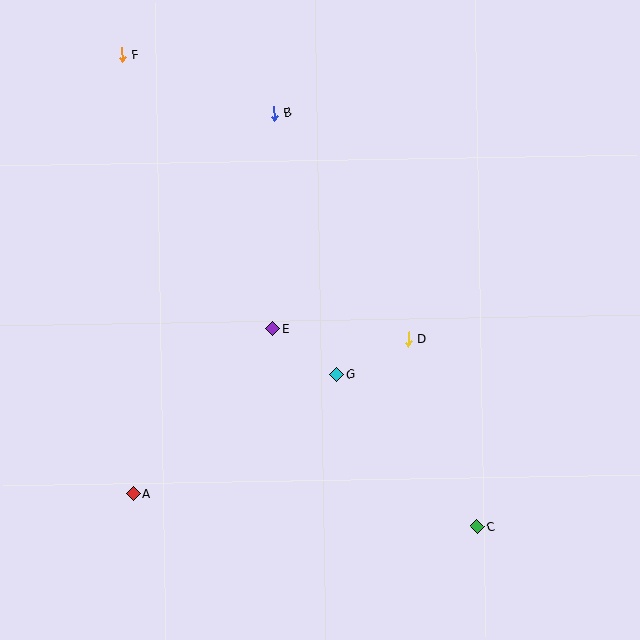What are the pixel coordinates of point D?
Point D is at (409, 339).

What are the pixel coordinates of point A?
Point A is at (133, 494).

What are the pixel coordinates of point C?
Point C is at (477, 527).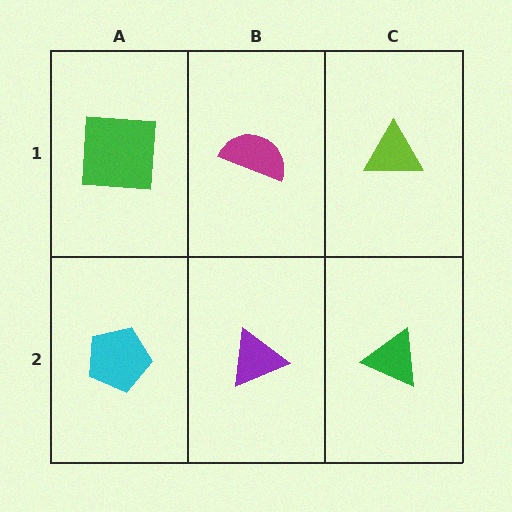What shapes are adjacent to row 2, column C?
A lime triangle (row 1, column C), a purple triangle (row 2, column B).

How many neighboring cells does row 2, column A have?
2.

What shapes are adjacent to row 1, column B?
A purple triangle (row 2, column B), a green square (row 1, column A), a lime triangle (row 1, column C).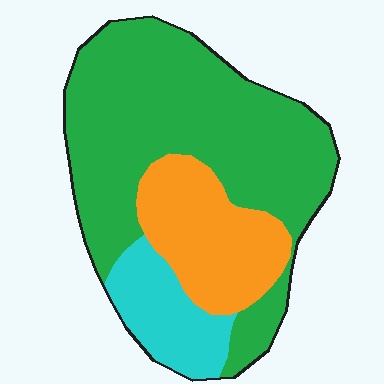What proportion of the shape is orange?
Orange covers around 25% of the shape.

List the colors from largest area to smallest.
From largest to smallest: green, orange, cyan.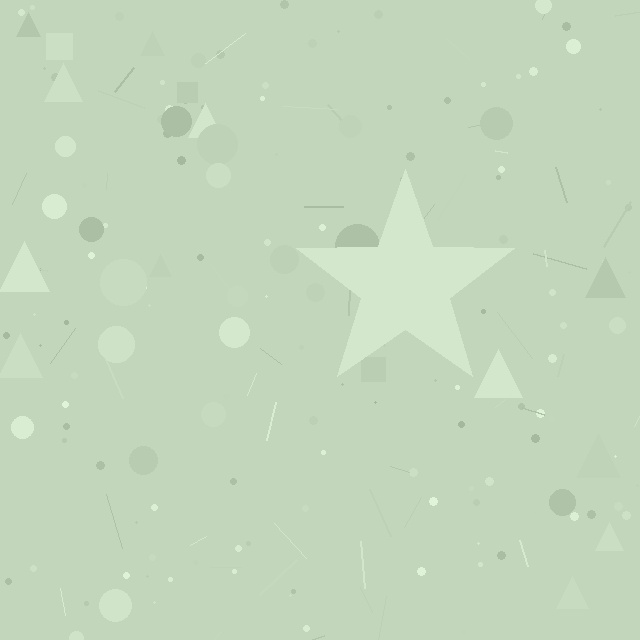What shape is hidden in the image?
A star is hidden in the image.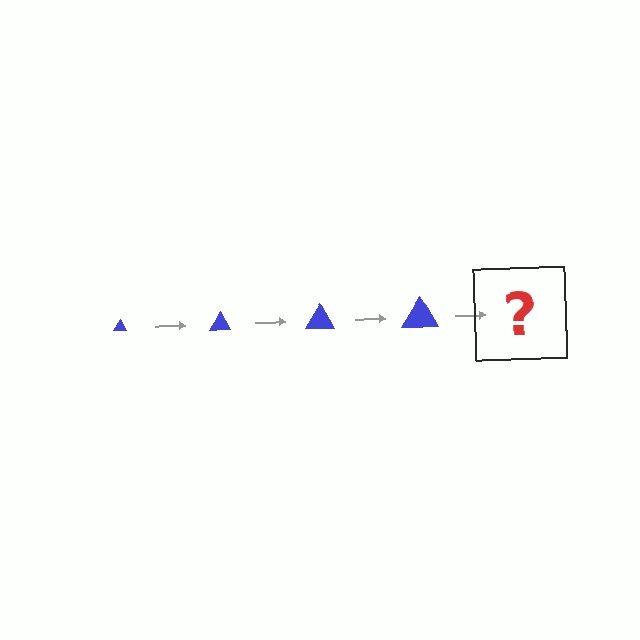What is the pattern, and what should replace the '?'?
The pattern is that the triangle gets progressively larger each step. The '?' should be a blue triangle, larger than the previous one.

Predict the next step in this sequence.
The next step is a blue triangle, larger than the previous one.